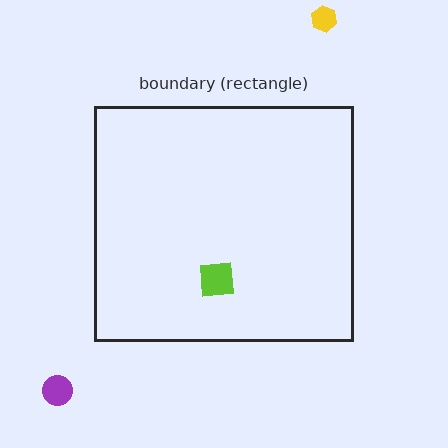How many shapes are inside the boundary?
1 inside, 2 outside.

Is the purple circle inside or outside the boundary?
Outside.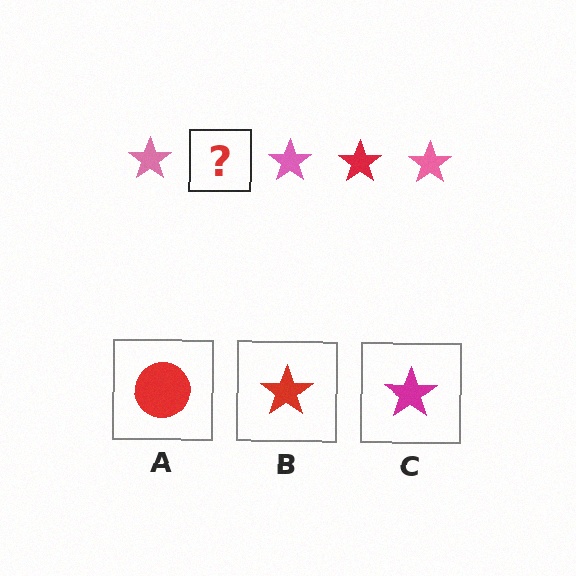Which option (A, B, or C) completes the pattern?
B.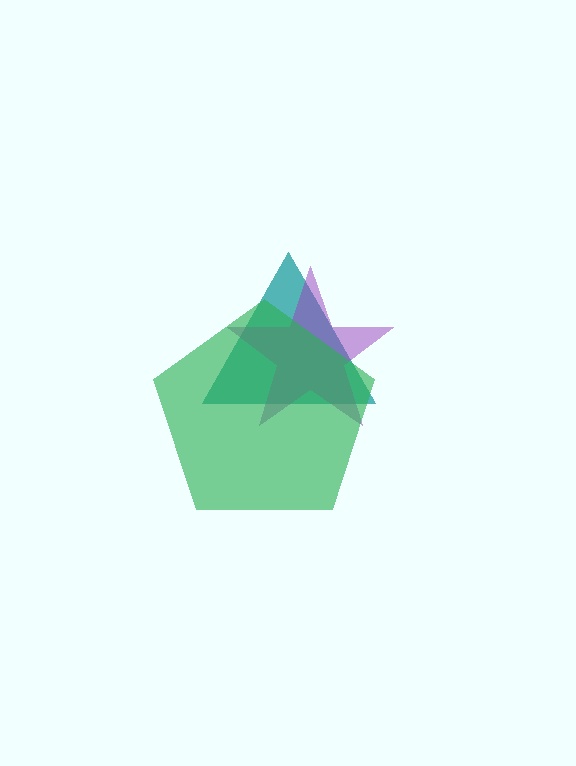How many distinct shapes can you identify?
There are 3 distinct shapes: a teal triangle, a purple star, a green pentagon.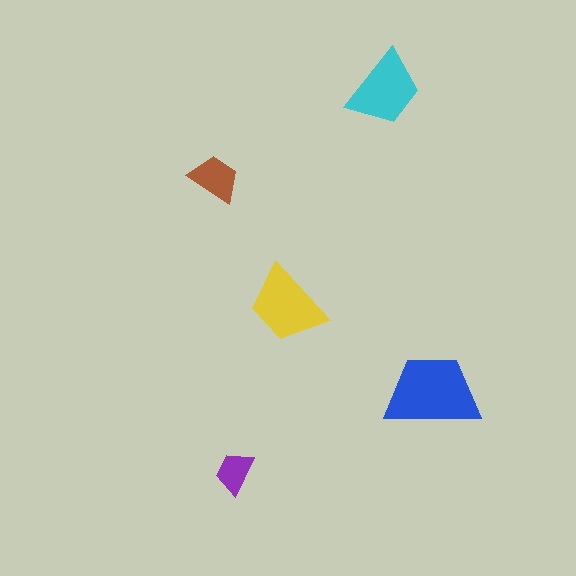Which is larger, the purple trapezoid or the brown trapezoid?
The brown one.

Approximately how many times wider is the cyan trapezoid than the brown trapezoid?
About 1.5 times wider.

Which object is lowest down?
The purple trapezoid is bottommost.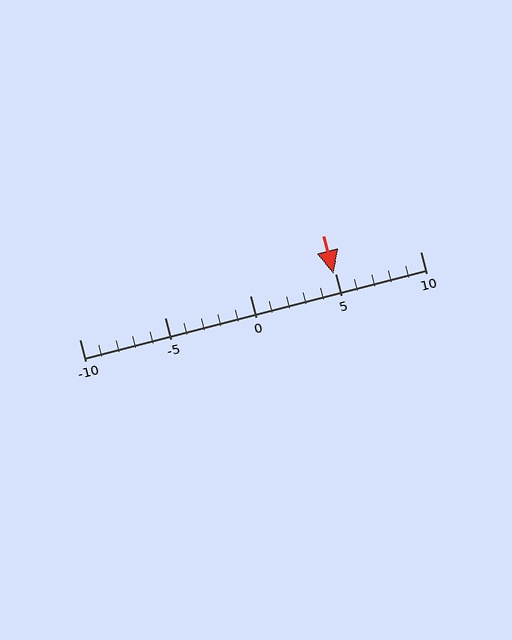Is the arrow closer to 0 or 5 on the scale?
The arrow is closer to 5.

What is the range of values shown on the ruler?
The ruler shows values from -10 to 10.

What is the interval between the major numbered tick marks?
The major tick marks are spaced 5 units apart.